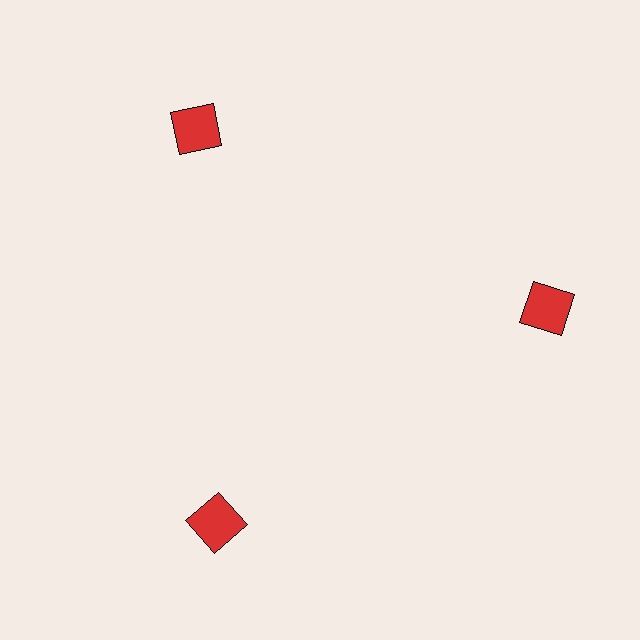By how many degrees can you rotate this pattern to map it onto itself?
The pattern maps onto itself every 120 degrees of rotation.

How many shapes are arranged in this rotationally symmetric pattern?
There are 3 shapes, arranged in 3 groups of 1.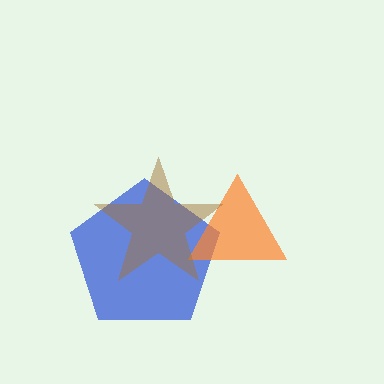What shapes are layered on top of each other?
The layered shapes are: a blue pentagon, an orange triangle, a brown star.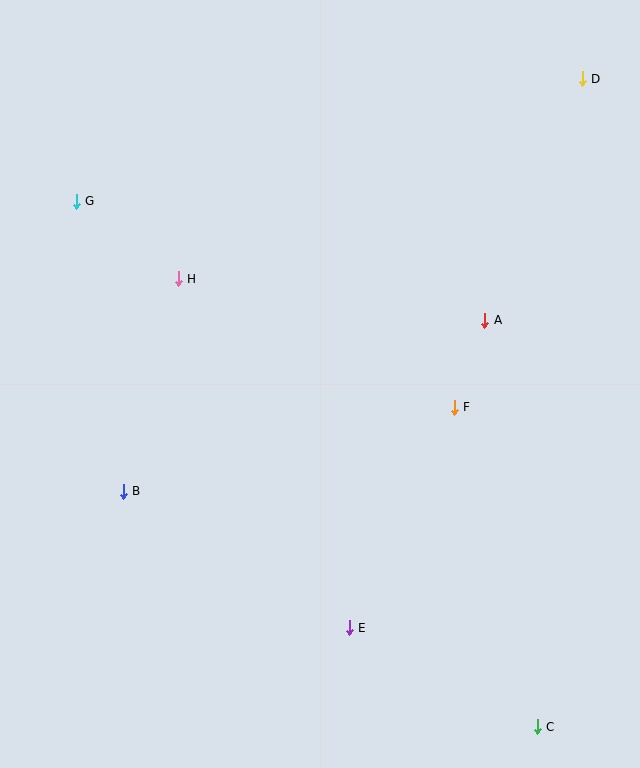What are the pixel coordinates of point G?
Point G is at (76, 201).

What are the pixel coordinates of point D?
Point D is at (582, 79).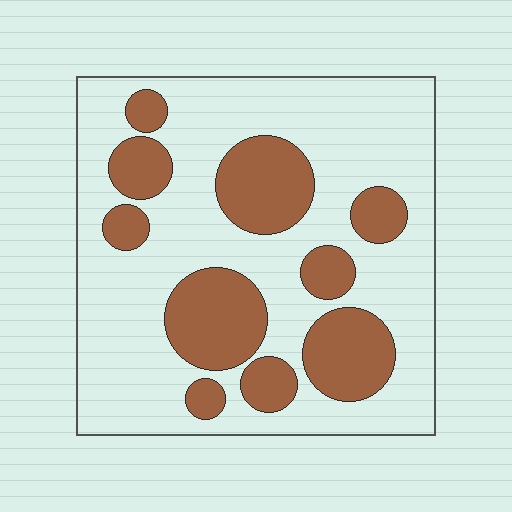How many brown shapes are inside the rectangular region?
10.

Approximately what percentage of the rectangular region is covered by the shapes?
Approximately 30%.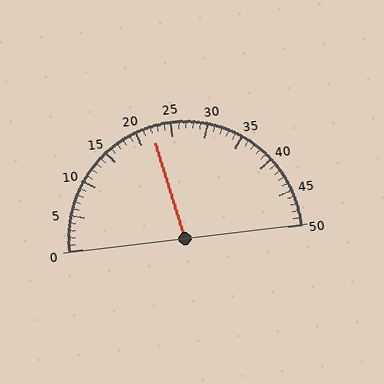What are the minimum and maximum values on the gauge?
The gauge ranges from 0 to 50.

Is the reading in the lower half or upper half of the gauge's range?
The reading is in the lower half of the range (0 to 50).